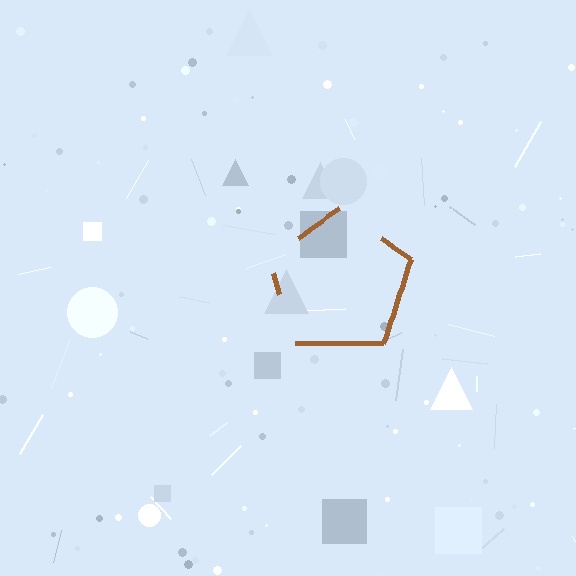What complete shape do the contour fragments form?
The contour fragments form a pentagon.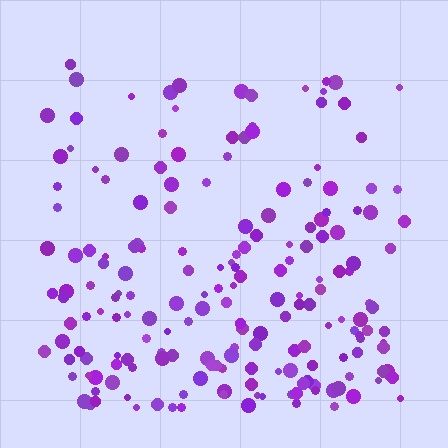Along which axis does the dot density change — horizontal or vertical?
Vertical.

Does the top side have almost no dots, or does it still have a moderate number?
Still a moderate number, just noticeably fewer than the bottom.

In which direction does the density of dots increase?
From top to bottom, with the bottom side densest.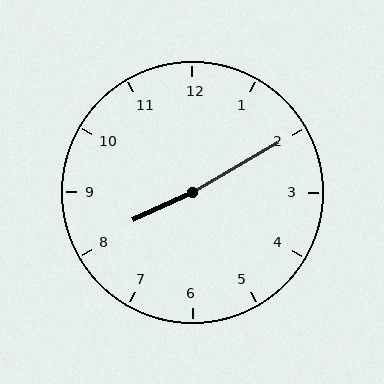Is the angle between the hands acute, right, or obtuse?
It is obtuse.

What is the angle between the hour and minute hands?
Approximately 175 degrees.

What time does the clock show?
8:10.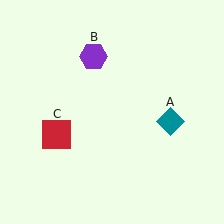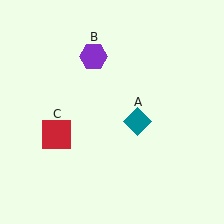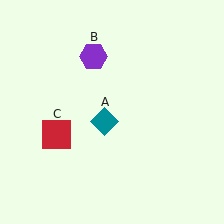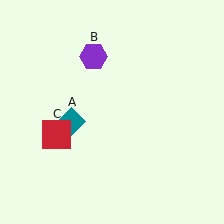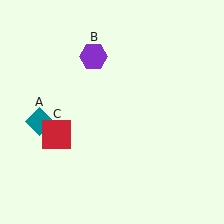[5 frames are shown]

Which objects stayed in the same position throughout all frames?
Purple hexagon (object B) and red square (object C) remained stationary.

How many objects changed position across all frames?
1 object changed position: teal diamond (object A).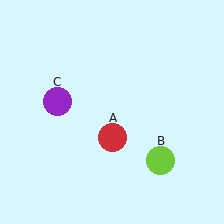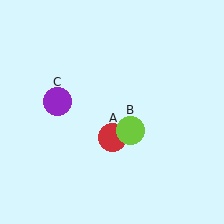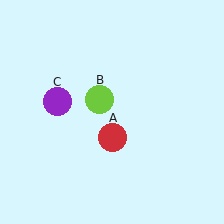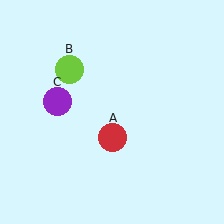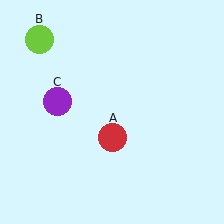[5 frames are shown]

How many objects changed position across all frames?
1 object changed position: lime circle (object B).